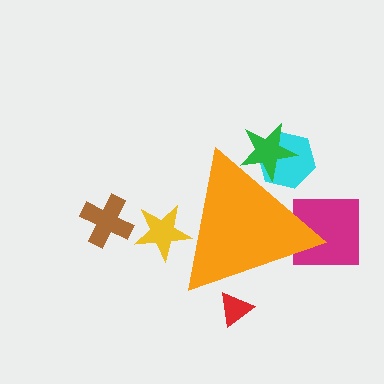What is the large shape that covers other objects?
An orange triangle.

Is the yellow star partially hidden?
Yes, the yellow star is partially hidden behind the orange triangle.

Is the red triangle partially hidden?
Yes, the red triangle is partially hidden behind the orange triangle.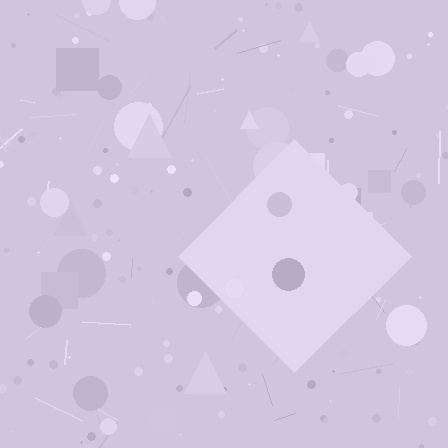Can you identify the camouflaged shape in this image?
The camouflaged shape is a diamond.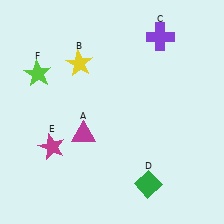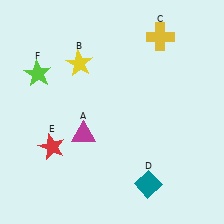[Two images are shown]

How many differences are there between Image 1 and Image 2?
There are 3 differences between the two images.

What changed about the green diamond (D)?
In Image 1, D is green. In Image 2, it changed to teal.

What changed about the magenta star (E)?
In Image 1, E is magenta. In Image 2, it changed to red.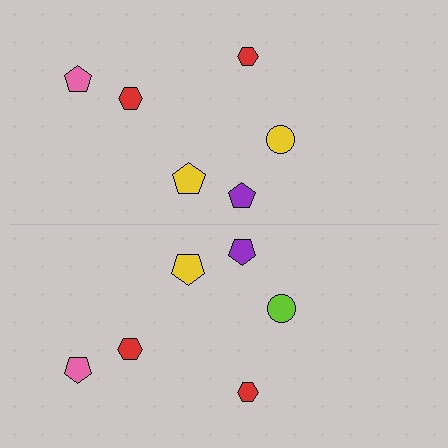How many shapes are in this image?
There are 12 shapes in this image.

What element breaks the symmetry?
The lime circle on the bottom side breaks the symmetry — its mirror counterpart is yellow.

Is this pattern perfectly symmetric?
No, the pattern is not perfectly symmetric. The lime circle on the bottom side breaks the symmetry — its mirror counterpart is yellow.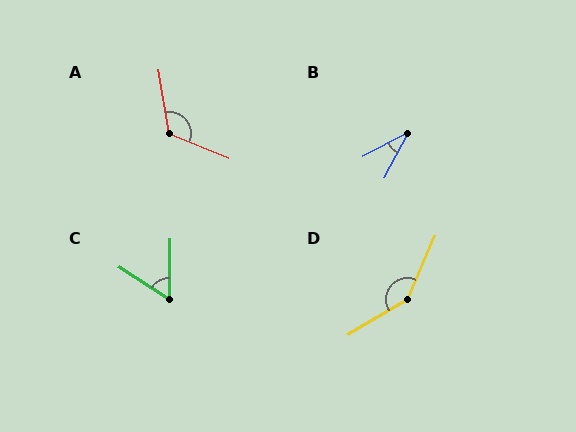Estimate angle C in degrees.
Approximately 58 degrees.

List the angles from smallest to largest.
B (34°), C (58°), A (121°), D (145°).